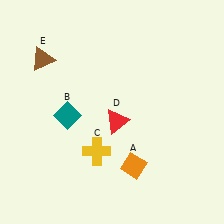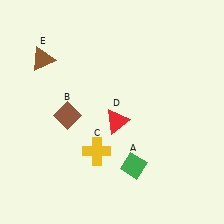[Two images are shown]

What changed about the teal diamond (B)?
In Image 1, B is teal. In Image 2, it changed to brown.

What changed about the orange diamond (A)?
In Image 1, A is orange. In Image 2, it changed to green.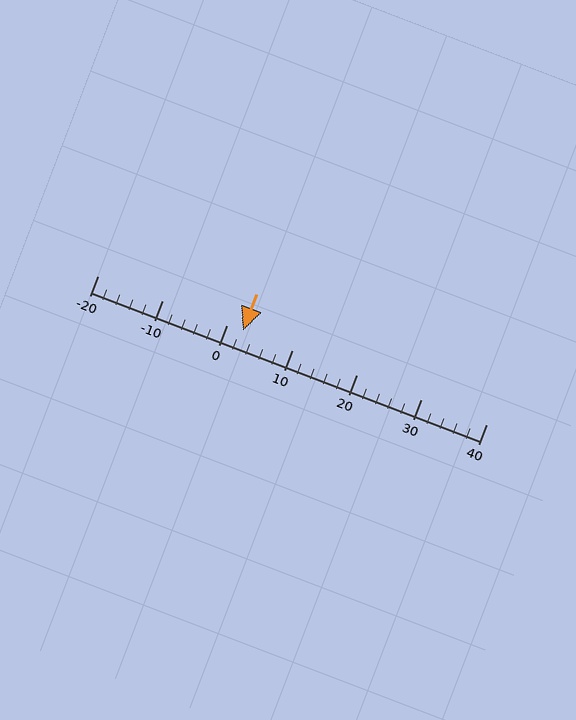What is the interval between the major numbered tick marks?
The major tick marks are spaced 10 units apart.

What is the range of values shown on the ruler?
The ruler shows values from -20 to 40.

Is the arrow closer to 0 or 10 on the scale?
The arrow is closer to 0.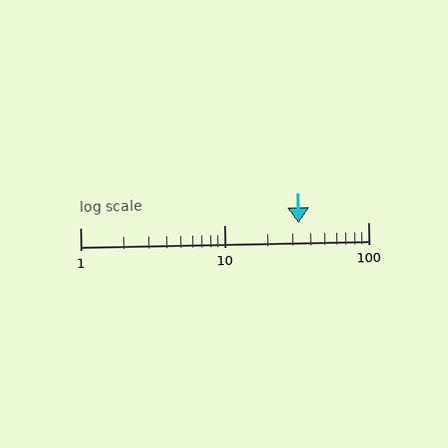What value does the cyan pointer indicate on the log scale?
The pointer indicates approximately 33.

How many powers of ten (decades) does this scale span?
The scale spans 2 decades, from 1 to 100.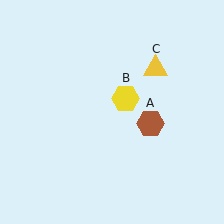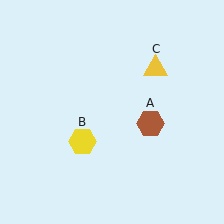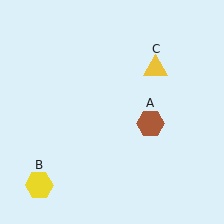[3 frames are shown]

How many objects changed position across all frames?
1 object changed position: yellow hexagon (object B).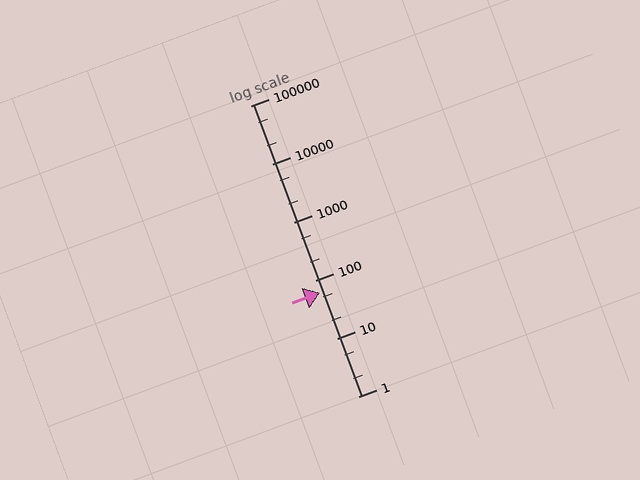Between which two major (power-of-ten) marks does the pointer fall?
The pointer is between 10 and 100.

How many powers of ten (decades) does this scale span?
The scale spans 5 decades, from 1 to 100000.